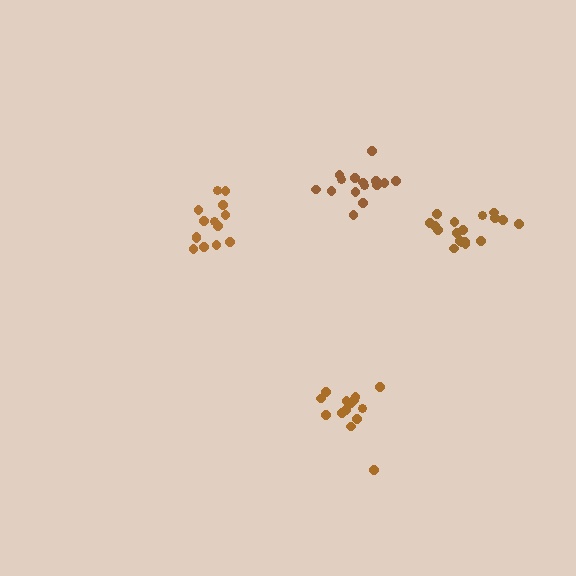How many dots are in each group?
Group 1: 16 dots, Group 2: 14 dots, Group 3: 14 dots, Group 4: 19 dots (63 total).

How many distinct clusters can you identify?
There are 4 distinct clusters.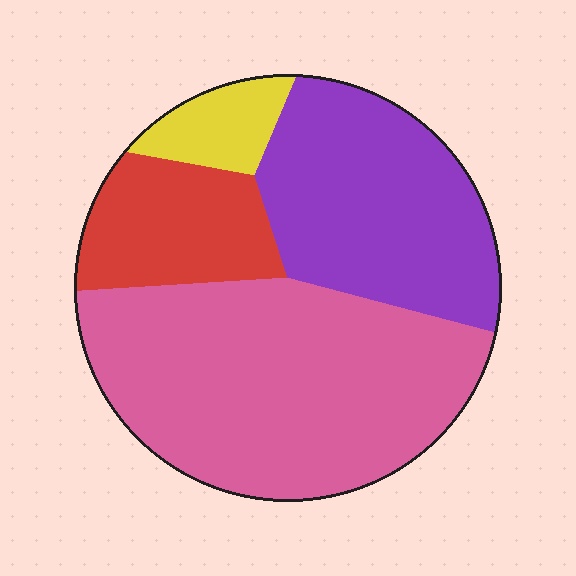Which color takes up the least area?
Yellow, at roughly 5%.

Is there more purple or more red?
Purple.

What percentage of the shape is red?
Red takes up less than a quarter of the shape.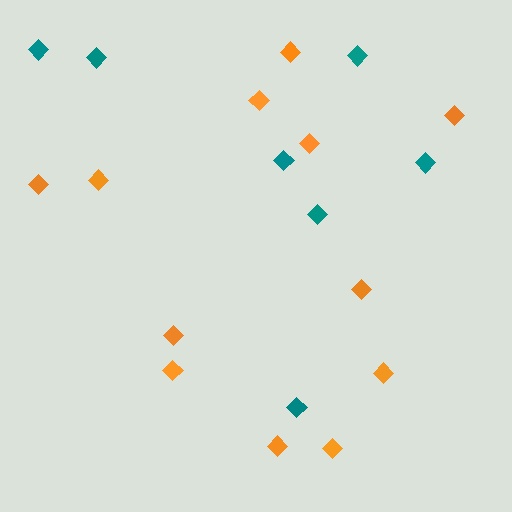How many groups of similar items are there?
There are 2 groups: one group of orange diamonds (12) and one group of teal diamonds (7).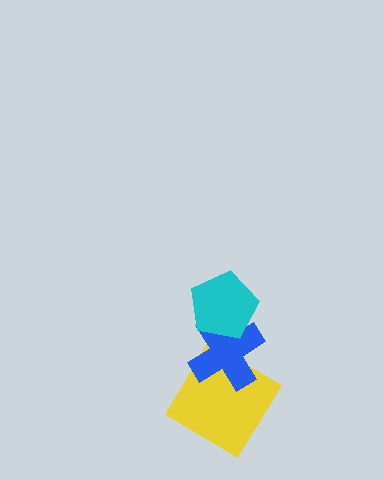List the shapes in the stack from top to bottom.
From top to bottom: the cyan pentagon, the blue cross, the yellow diamond.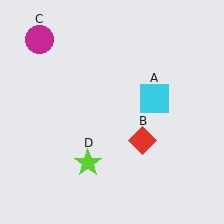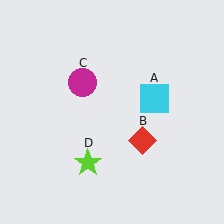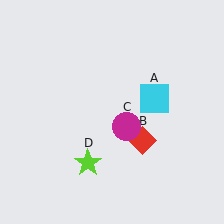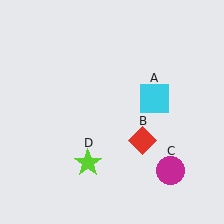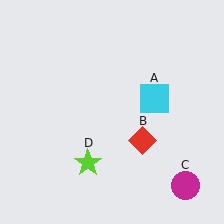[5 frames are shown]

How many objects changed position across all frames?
1 object changed position: magenta circle (object C).